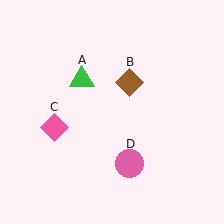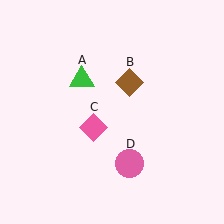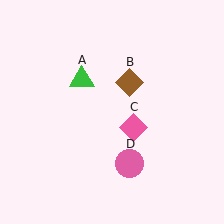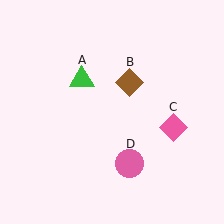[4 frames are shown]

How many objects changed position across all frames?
1 object changed position: pink diamond (object C).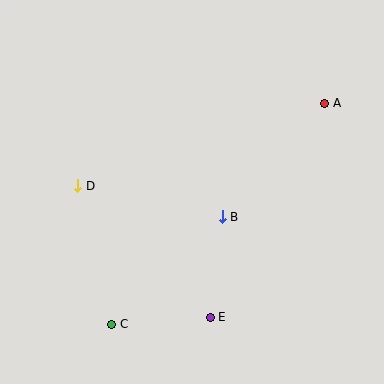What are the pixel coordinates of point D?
Point D is at (78, 186).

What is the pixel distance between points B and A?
The distance between B and A is 153 pixels.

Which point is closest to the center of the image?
Point B at (222, 217) is closest to the center.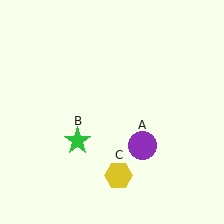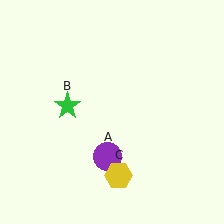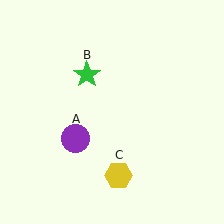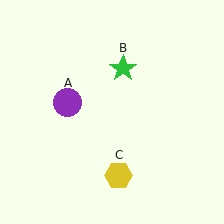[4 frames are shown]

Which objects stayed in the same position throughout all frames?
Yellow hexagon (object C) remained stationary.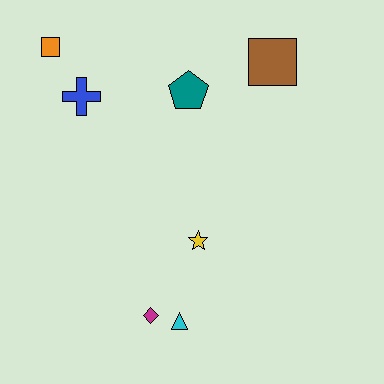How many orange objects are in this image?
There is 1 orange object.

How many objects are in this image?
There are 7 objects.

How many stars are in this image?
There is 1 star.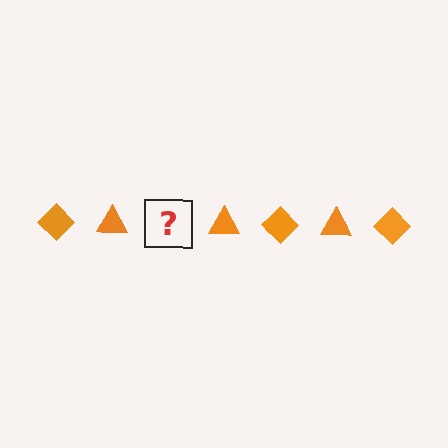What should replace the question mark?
The question mark should be replaced with an orange diamond.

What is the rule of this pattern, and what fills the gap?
The rule is that the pattern cycles through diamond, triangle shapes in orange. The gap should be filled with an orange diamond.